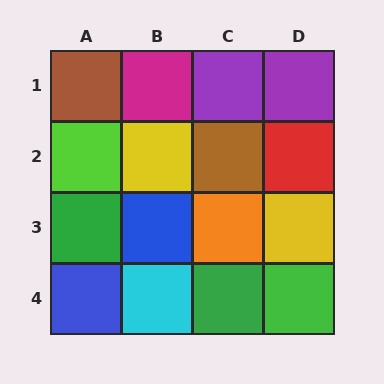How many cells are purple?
2 cells are purple.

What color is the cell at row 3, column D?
Yellow.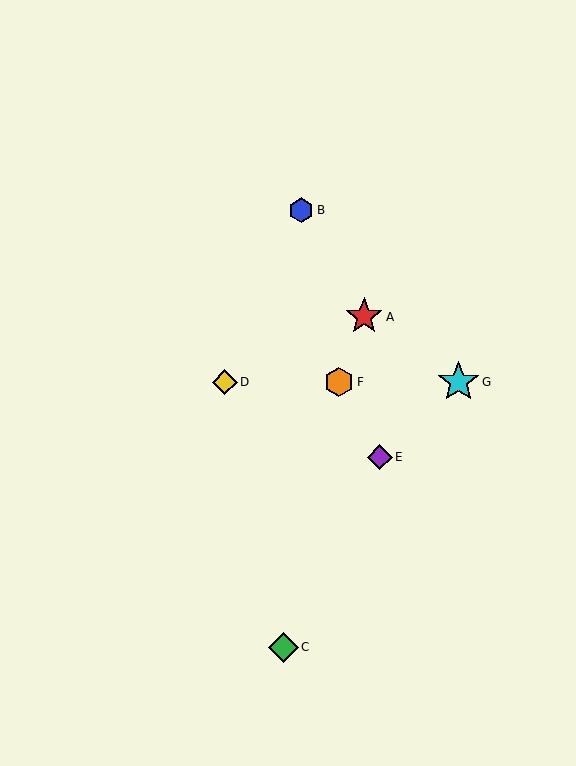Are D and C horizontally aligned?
No, D is at y≈382 and C is at y≈647.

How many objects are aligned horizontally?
3 objects (D, F, G) are aligned horizontally.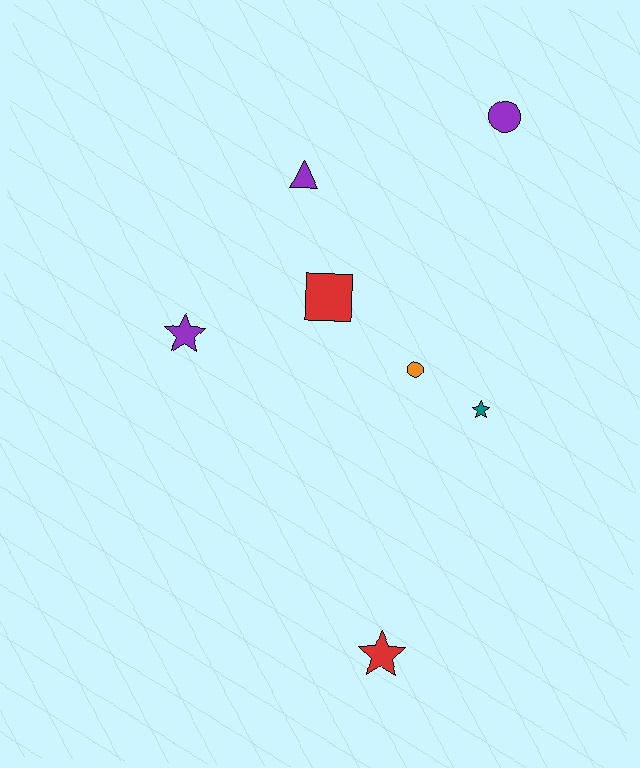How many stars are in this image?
There are 3 stars.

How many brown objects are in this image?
There are no brown objects.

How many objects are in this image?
There are 7 objects.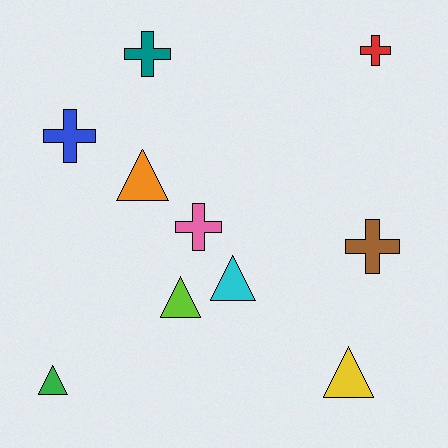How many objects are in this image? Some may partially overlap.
There are 10 objects.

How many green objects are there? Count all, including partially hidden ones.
There is 1 green object.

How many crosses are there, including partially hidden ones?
There are 5 crosses.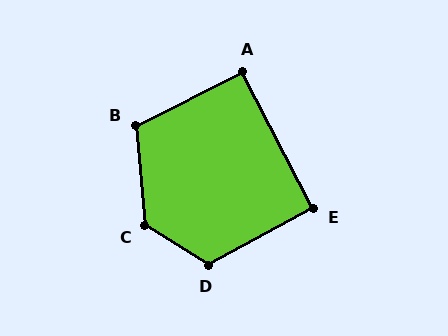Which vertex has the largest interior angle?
C, at approximately 127 degrees.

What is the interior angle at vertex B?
Approximately 112 degrees (obtuse).